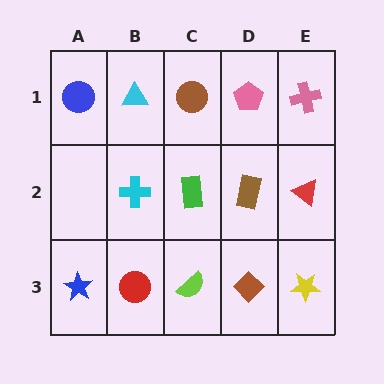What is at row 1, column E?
A pink cross.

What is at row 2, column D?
A brown rectangle.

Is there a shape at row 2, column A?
No, that cell is empty.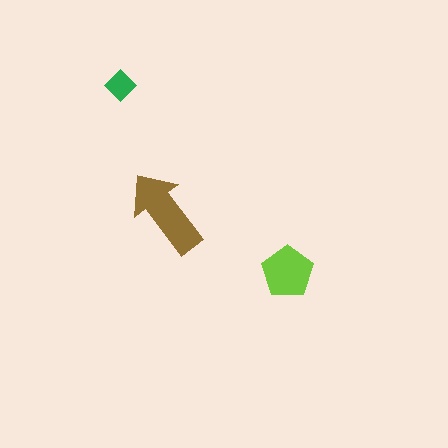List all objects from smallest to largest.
The green diamond, the lime pentagon, the brown arrow.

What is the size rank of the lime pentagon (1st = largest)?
2nd.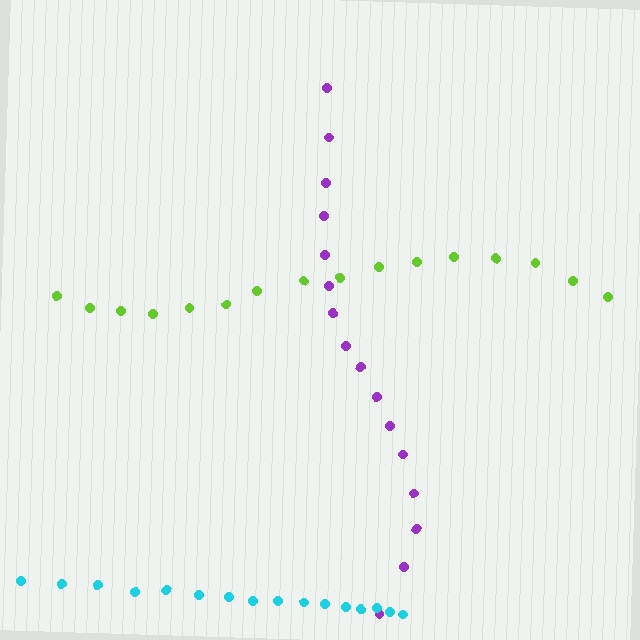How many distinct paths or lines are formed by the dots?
There are 3 distinct paths.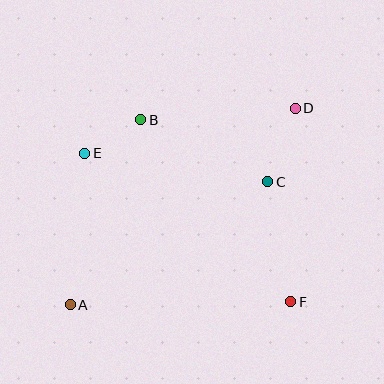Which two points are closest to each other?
Points B and E are closest to each other.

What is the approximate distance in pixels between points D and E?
The distance between D and E is approximately 215 pixels.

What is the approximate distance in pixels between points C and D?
The distance between C and D is approximately 78 pixels.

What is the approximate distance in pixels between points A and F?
The distance between A and F is approximately 220 pixels.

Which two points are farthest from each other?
Points A and D are farthest from each other.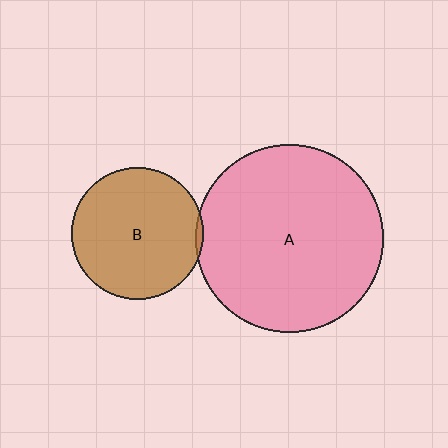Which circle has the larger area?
Circle A (pink).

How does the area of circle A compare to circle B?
Approximately 2.0 times.